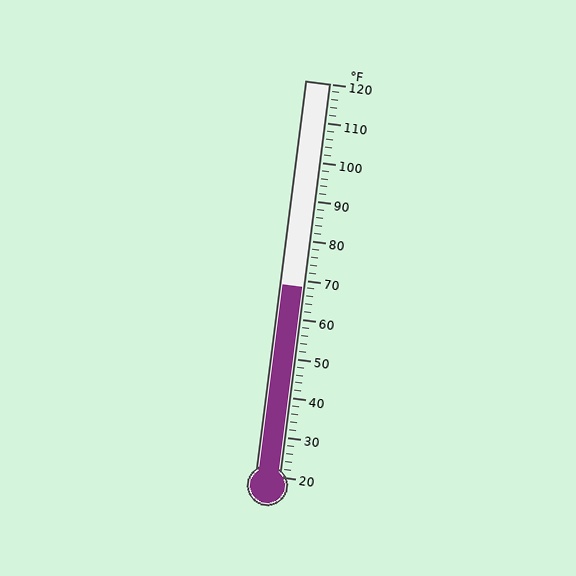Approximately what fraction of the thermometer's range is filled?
The thermometer is filled to approximately 50% of its range.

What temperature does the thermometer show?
The thermometer shows approximately 68°F.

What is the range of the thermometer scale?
The thermometer scale ranges from 20°F to 120°F.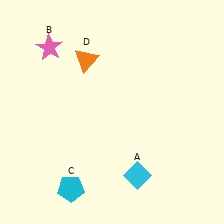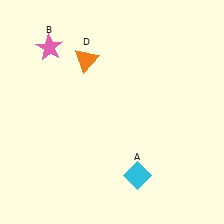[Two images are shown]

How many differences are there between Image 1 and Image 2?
There is 1 difference between the two images.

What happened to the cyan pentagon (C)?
The cyan pentagon (C) was removed in Image 2. It was in the bottom-left area of Image 1.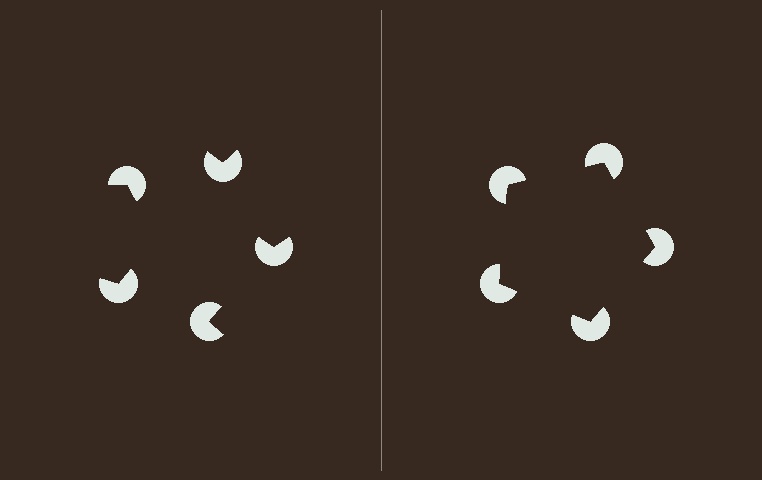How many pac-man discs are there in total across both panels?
10 — 5 on each side.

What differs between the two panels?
The pac-man discs are positioned identically on both sides; only the wedge orientations differ. On the right they align to a pentagon; on the left they are misaligned.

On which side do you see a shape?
An illusory pentagon appears on the right side. On the left side the wedge cuts are rotated, so no coherent shape forms.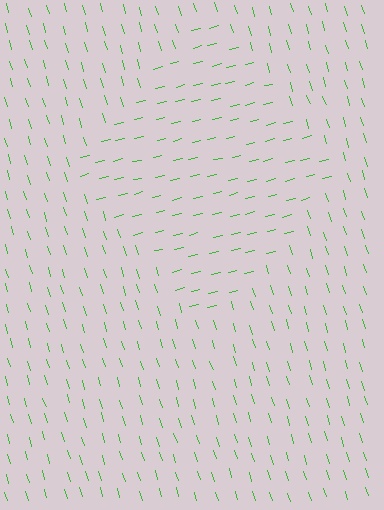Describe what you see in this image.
The image is filled with small green line segments. A diamond region in the image has lines oriented differently from the surrounding lines, creating a visible texture boundary.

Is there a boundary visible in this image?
Yes, there is a texture boundary formed by a change in line orientation.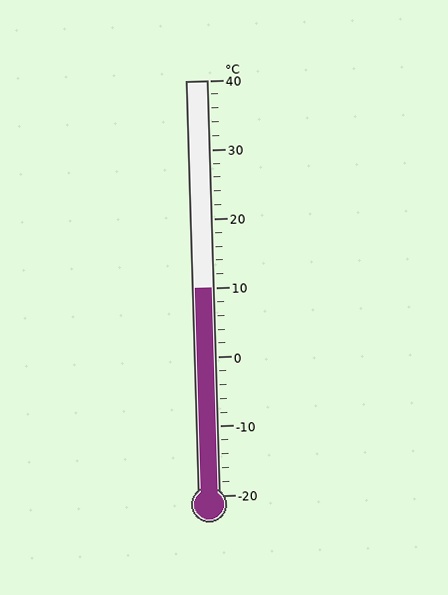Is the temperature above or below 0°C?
The temperature is above 0°C.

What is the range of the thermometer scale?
The thermometer scale ranges from -20°C to 40°C.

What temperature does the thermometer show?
The thermometer shows approximately 10°C.